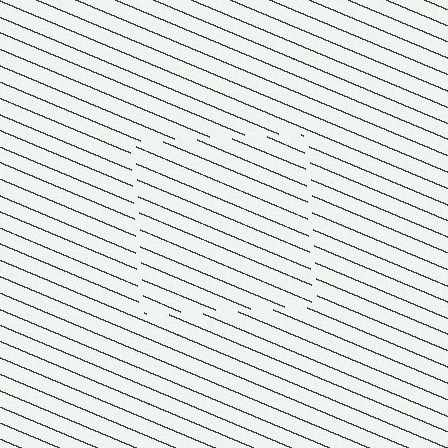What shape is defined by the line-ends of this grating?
An illusory square. The interior of the shape contains the same grating, shifted by half a period — the contour is defined by the phase discontinuity where line-ends from the inner and outer gratings abut.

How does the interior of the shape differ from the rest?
The interior of the shape contains the same grating, shifted by half a period — the contour is defined by the phase discontinuity where line-ends from the inner and outer gratings abut.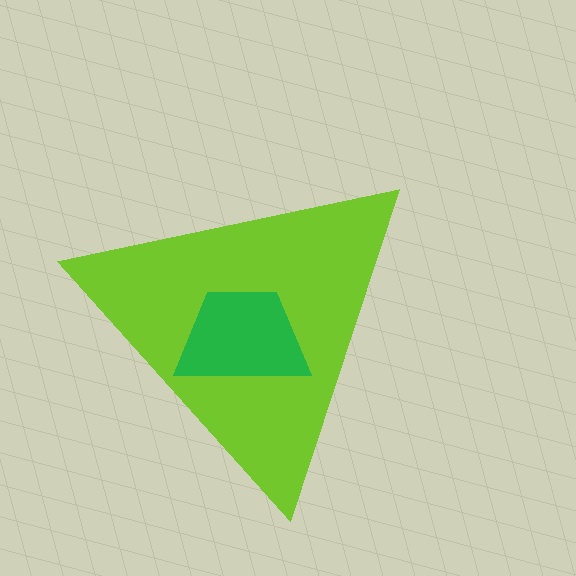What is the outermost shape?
The lime triangle.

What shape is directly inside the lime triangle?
The green trapezoid.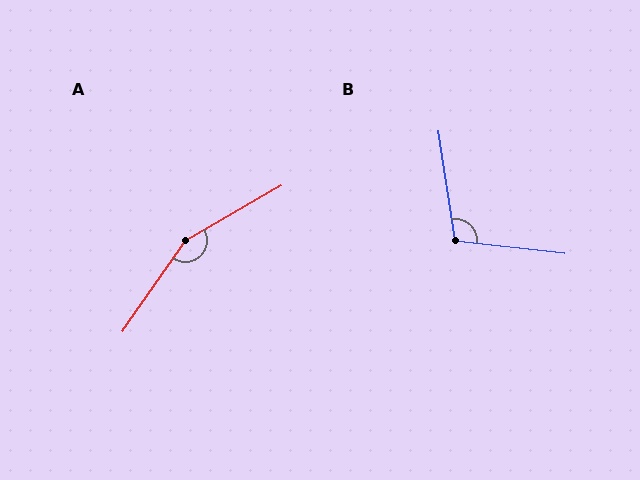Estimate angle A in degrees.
Approximately 154 degrees.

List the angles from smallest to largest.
B (105°), A (154°).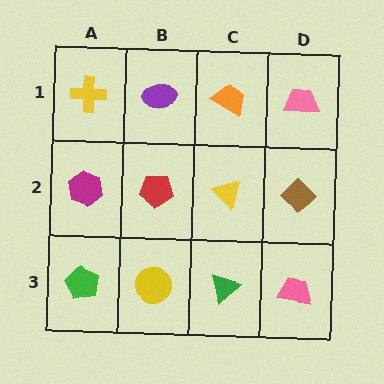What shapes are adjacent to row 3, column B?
A red pentagon (row 2, column B), a green pentagon (row 3, column A), a green triangle (row 3, column C).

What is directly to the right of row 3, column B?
A green triangle.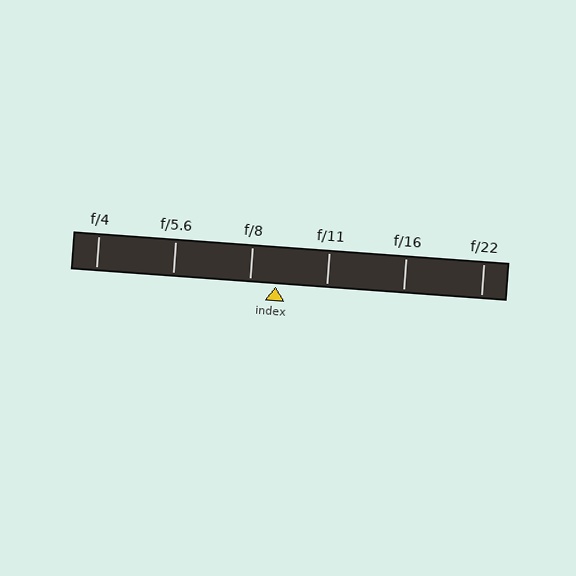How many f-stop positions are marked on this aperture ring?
There are 6 f-stop positions marked.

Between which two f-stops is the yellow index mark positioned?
The index mark is between f/8 and f/11.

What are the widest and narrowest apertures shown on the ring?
The widest aperture shown is f/4 and the narrowest is f/22.